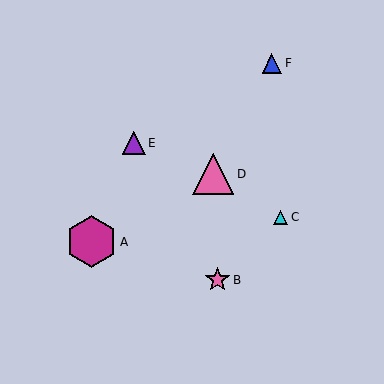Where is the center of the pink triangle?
The center of the pink triangle is at (213, 174).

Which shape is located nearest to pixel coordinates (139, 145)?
The purple triangle (labeled E) at (134, 143) is nearest to that location.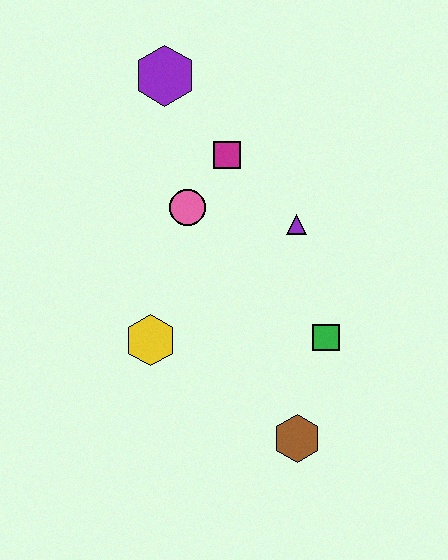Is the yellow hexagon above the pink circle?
No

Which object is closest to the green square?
The brown hexagon is closest to the green square.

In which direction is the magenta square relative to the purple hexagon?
The magenta square is below the purple hexagon.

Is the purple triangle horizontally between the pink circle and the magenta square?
No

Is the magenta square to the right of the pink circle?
Yes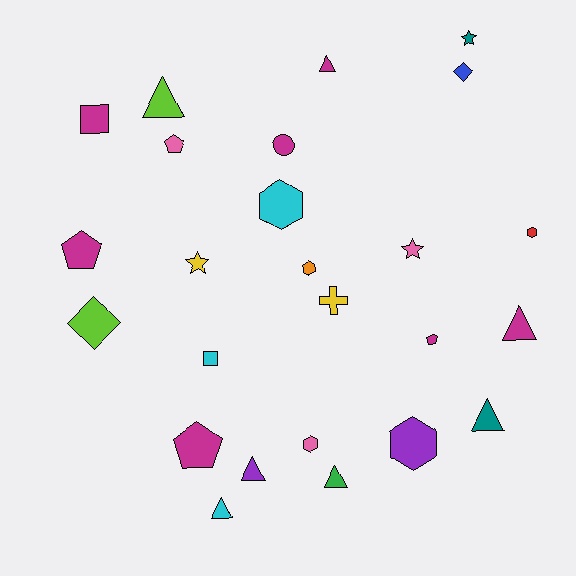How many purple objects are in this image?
There are 2 purple objects.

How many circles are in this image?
There is 1 circle.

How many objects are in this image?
There are 25 objects.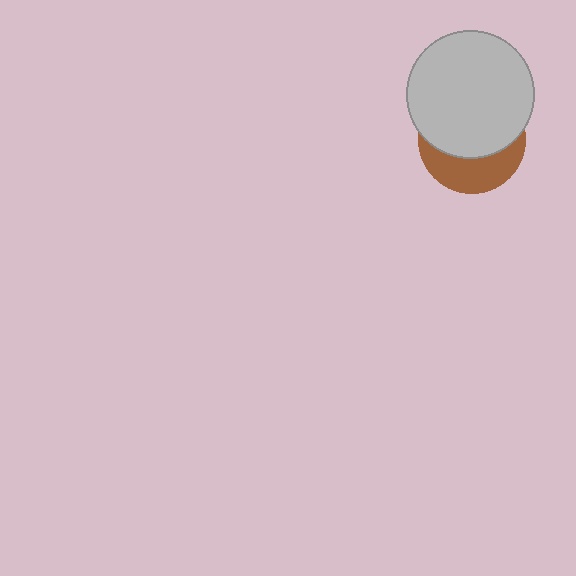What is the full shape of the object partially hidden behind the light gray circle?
The partially hidden object is a brown circle.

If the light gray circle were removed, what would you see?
You would see the complete brown circle.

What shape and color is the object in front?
The object in front is a light gray circle.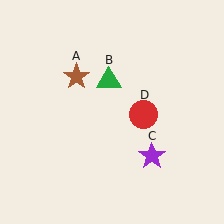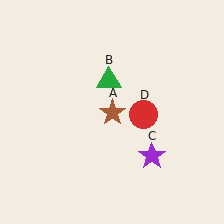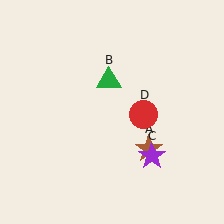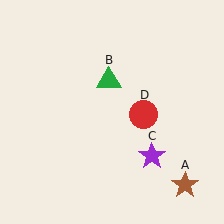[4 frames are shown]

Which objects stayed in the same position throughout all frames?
Green triangle (object B) and purple star (object C) and red circle (object D) remained stationary.